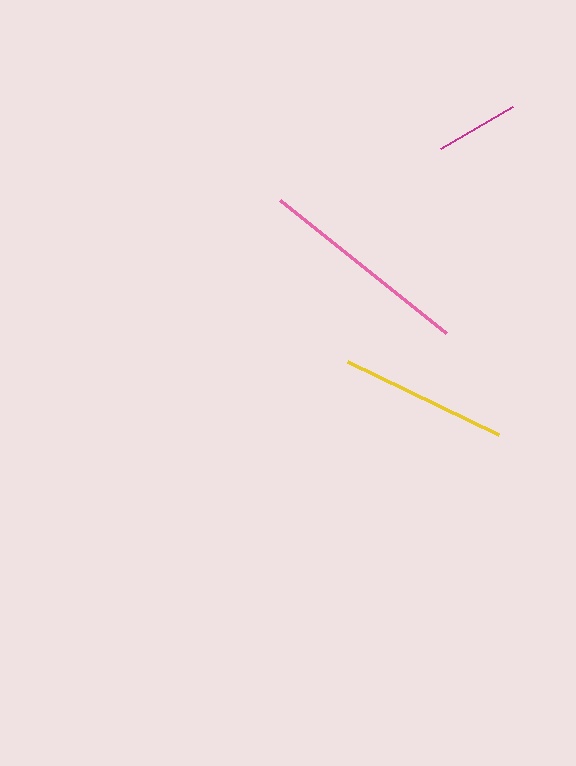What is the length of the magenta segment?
The magenta segment is approximately 83 pixels long.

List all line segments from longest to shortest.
From longest to shortest: pink, yellow, magenta.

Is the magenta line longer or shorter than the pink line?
The pink line is longer than the magenta line.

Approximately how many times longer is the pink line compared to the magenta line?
The pink line is approximately 2.6 times the length of the magenta line.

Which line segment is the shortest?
The magenta line is the shortest at approximately 83 pixels.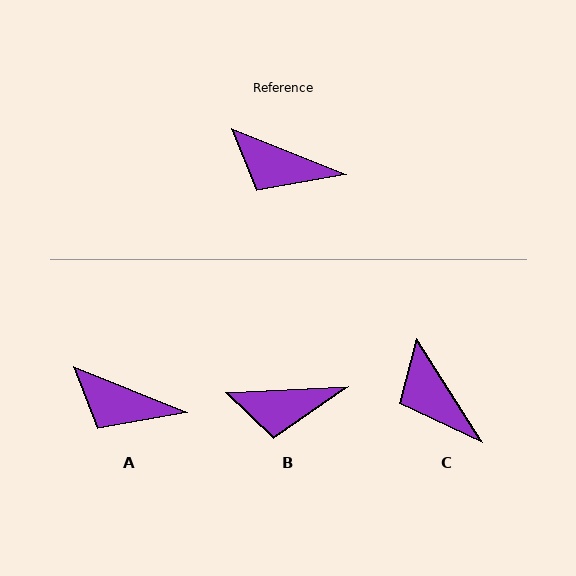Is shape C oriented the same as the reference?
No, it is off by about 36 degrees.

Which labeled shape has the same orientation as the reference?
A.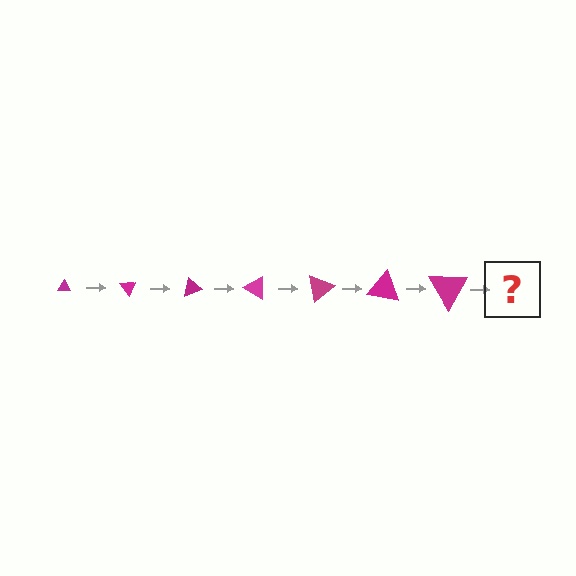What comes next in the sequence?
The next element should be a triangle, larger than the previous one and rotated 350 degrees from the start.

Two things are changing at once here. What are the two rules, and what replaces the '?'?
The two rules are that the triangle grows larger each step and it rotates 50 degrees each step. The '?' should be a triangle, larger than the previous one and rotated 350 degrees from the start.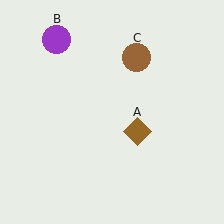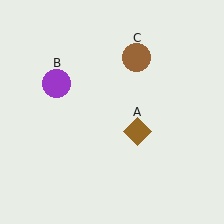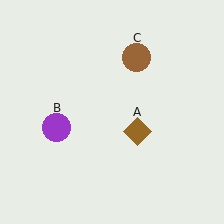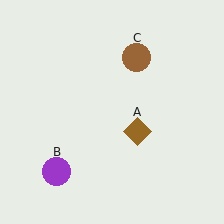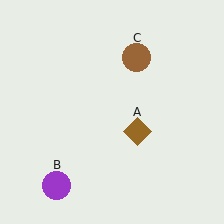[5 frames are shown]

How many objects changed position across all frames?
1 object changed position: purple circle (object B).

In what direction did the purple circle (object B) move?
The purple circle (object B) moved down.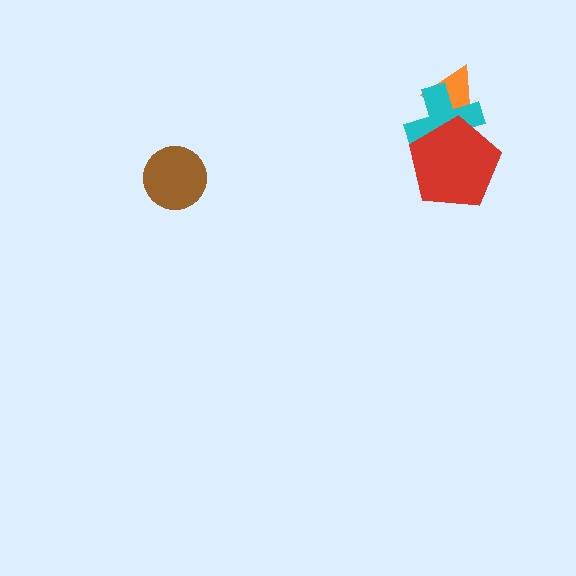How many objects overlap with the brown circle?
0 objects overlap with the brown circle.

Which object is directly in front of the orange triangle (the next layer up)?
The cyan cross is directly in front of the orange triangle.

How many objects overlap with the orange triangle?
2 objects overlap with the orange triangle.